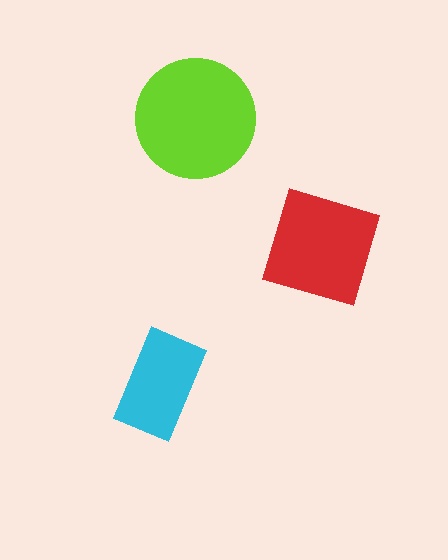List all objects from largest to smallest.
The lime circle, the red square, the cyan rectangle.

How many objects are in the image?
There are 3 objects in the image.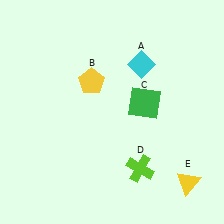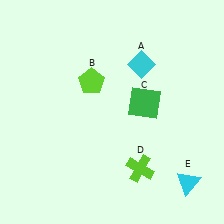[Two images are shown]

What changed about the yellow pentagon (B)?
In Image 1, B is yellow. In Image 2, it changed to lime.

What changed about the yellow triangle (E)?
In Image 1, E is yellow. In Image 2, it changed to cyan.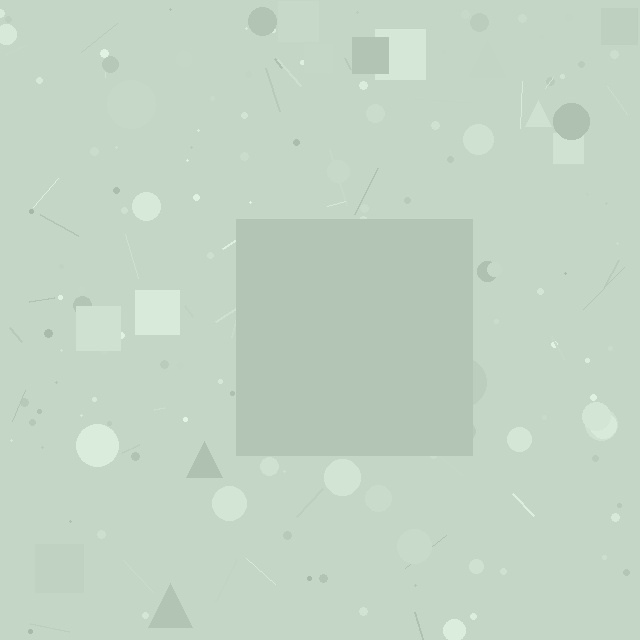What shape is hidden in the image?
A square is hidden in the image.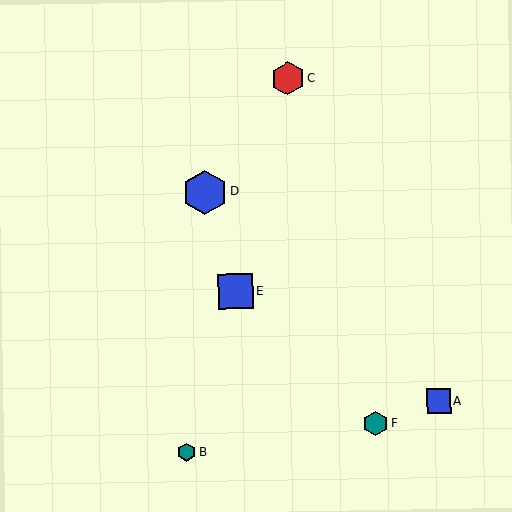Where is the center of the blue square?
The center of the blue square is at (235, 291).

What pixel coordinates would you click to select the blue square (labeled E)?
Click at (235, 291) to select the blue square E.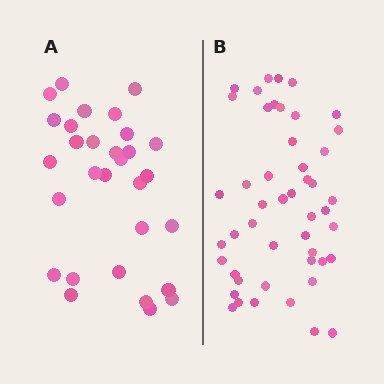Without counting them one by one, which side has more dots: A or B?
Region B (the right region) has more dots.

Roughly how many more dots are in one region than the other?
Region B has approximately 20 more dots than region A.